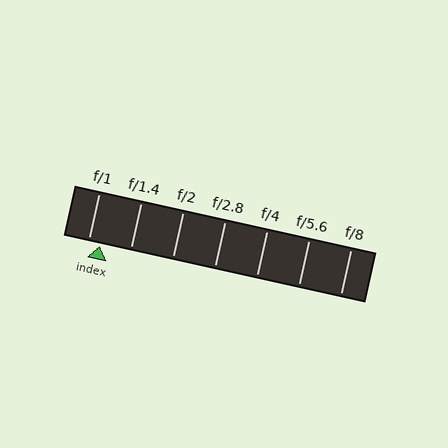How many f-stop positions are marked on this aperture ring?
There are 7 f-stop positions marked.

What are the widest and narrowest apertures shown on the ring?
The widest aperture shown is f/1 and the narrowest is f/8.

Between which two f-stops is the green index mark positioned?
The index mark is between f/1 and f/1.4.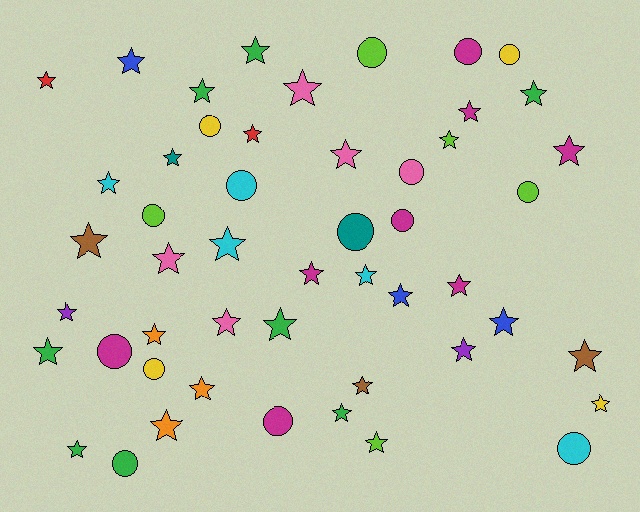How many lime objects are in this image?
There are 5 lime objects.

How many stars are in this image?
There are 35 stars.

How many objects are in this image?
There are 50 objects.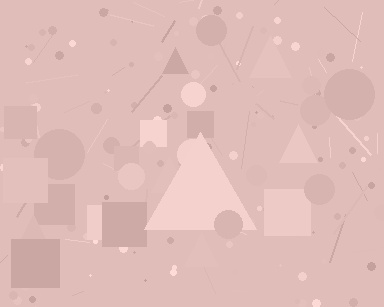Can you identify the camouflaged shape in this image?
The camouflaged shape is a triangle.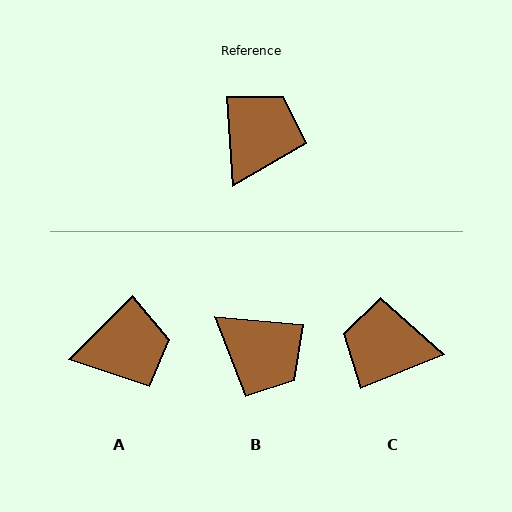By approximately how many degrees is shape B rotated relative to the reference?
Approximately 99 degrees clockwise.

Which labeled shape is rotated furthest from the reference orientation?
C, about 107 degrees away.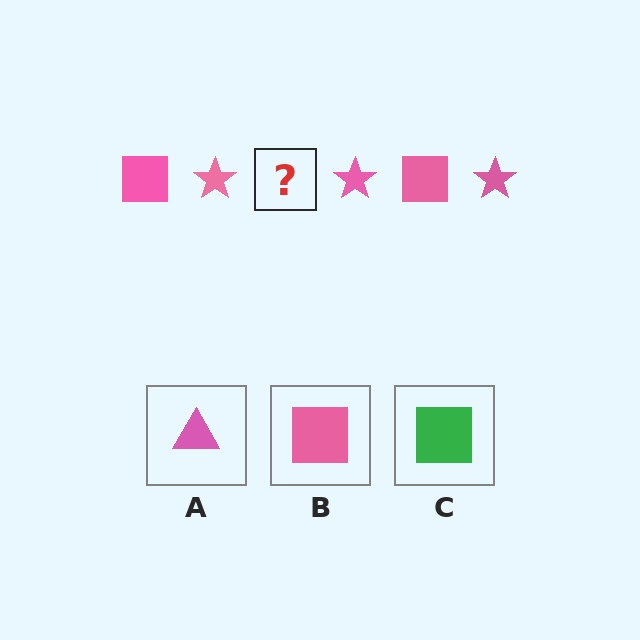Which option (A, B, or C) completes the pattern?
B.